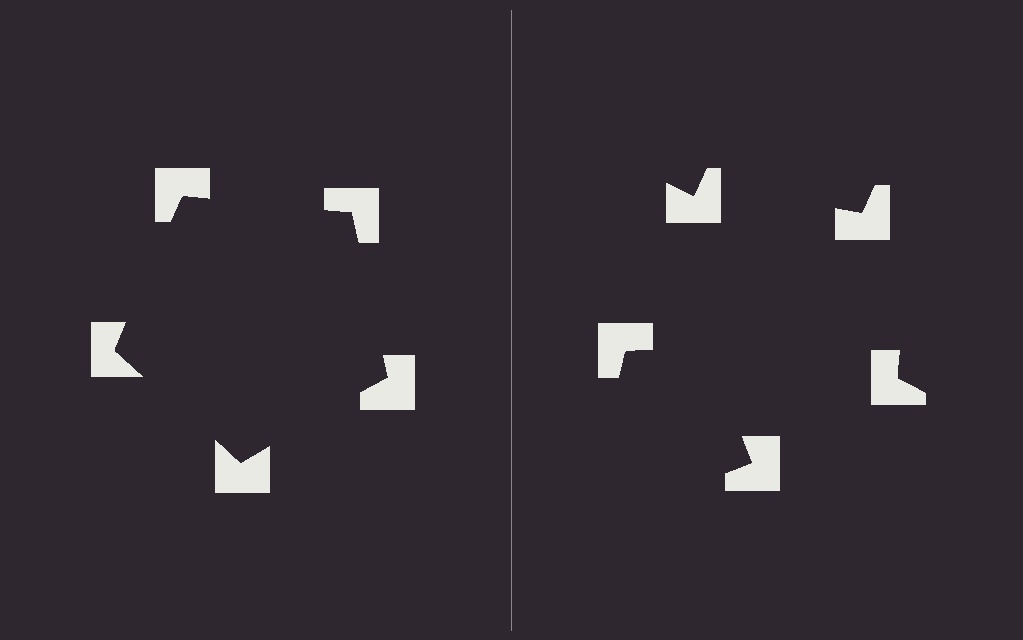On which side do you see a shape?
An illusory pentagon appears on the left side. On the right side the wedge cuts are rotated, so no coherent shape forms.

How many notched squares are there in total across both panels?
10 — 5 on each side.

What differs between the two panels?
The notched squares are positioned identically on both sides; only the wedge orientations differ. On the left they align to a pentagon; on the right they are misaligned.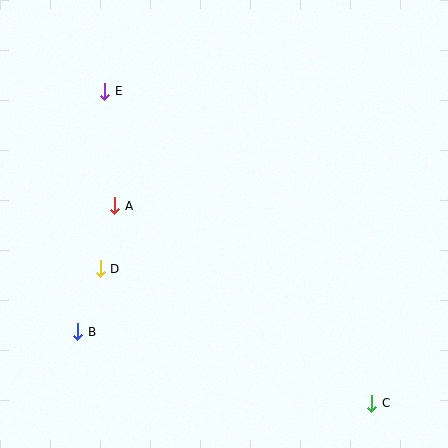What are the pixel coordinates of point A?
Point A is at (115, 206).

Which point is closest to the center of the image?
Point A at (115, 206) is closest to the center.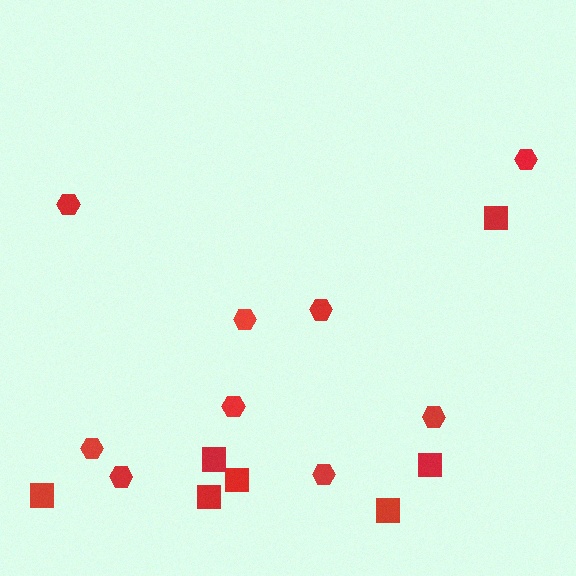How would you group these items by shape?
There are 2 groups: one group of squares (7) and one group of hexagons (9).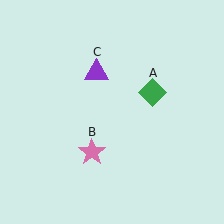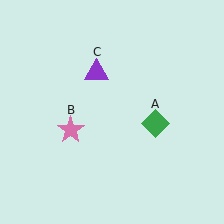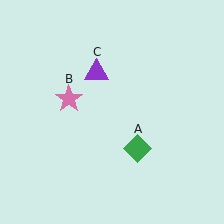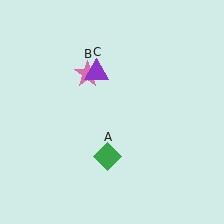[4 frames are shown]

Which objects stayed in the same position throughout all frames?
Purple triangle (object C) remained stationary.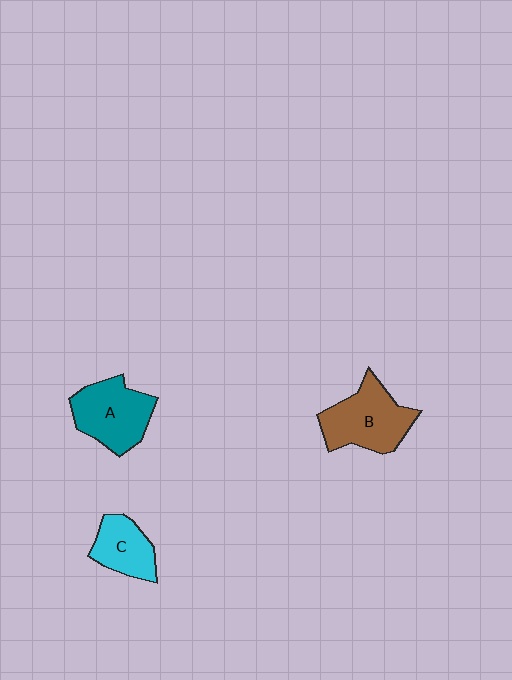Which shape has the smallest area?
Shape C (cyan).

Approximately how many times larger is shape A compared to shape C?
Approximately 1.5 times.